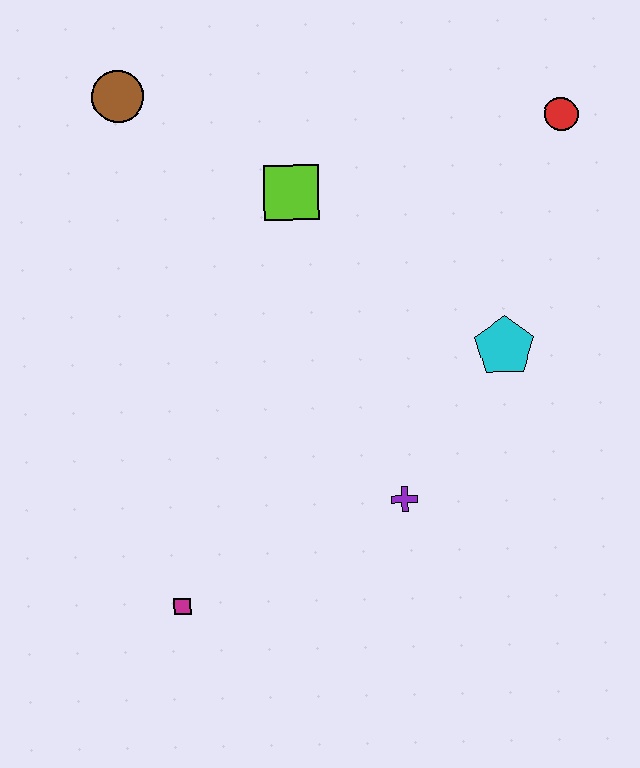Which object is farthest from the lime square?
The magenta square is farthest from the lime square.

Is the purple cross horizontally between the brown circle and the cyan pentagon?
Yes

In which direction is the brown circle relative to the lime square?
The brown circle is to the left of the lime square.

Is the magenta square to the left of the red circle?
Yes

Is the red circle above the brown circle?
No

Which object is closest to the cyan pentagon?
The purple cross is closest to the cyan pentagon.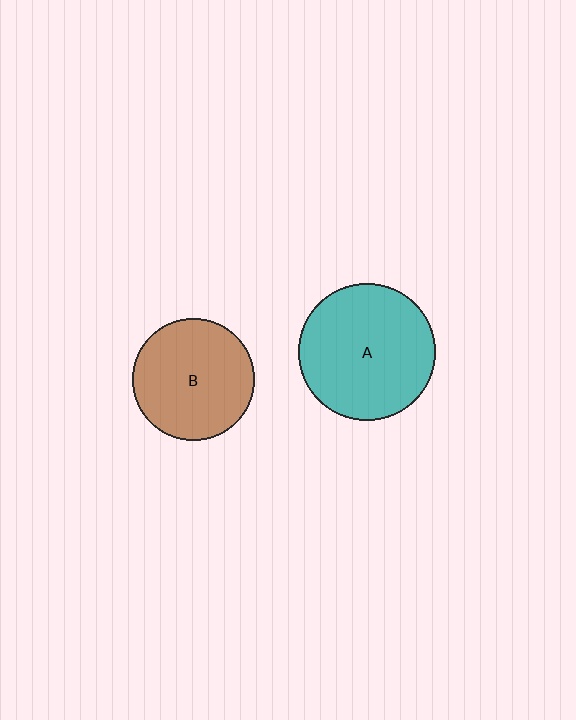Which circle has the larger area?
Circle A (teal).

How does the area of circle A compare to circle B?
Approximately 1.3 times.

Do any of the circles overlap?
No, none of the circles overlap.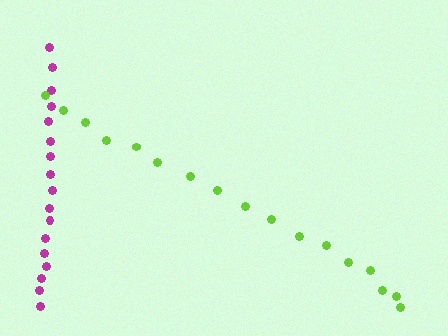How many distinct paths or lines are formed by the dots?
There are 2 distinct paths.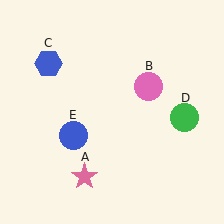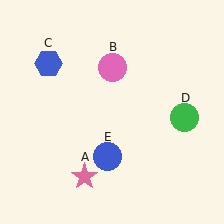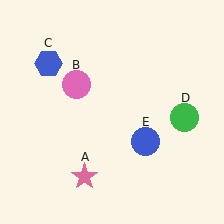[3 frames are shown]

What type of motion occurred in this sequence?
The pink circle (object B), blue circle (object E) rotated counterclockwise around the center of the scene.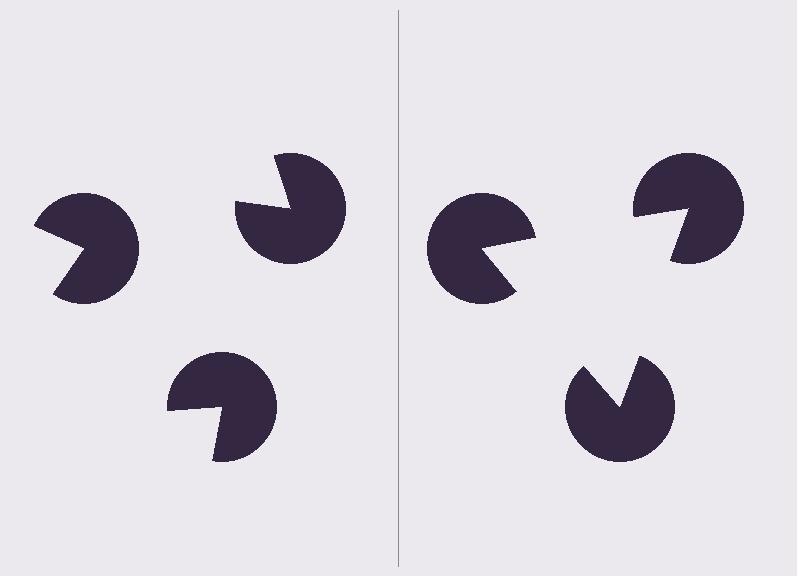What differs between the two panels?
The pac-man discs are positioned identically on both sides; only the wedge orientations differ. On the right they align to a triangle; on the left they are misaligned.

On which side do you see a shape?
An illusory triangle appears on the right side. On the left side the wedge cuts are rotated, so no coherent shape forms.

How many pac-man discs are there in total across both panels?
6 — 3 on each side.